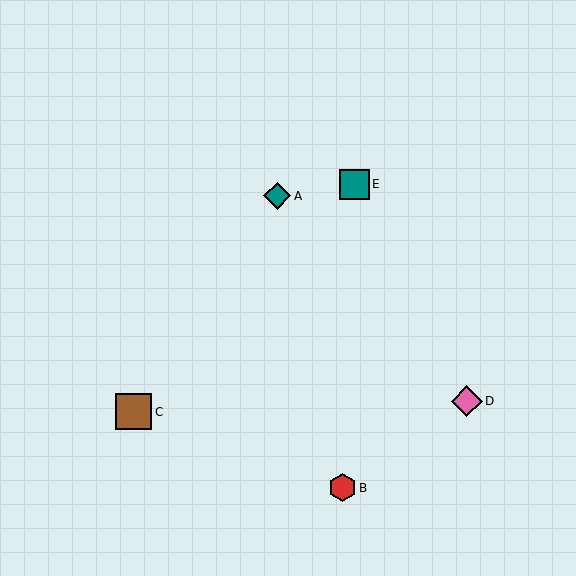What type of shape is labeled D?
Shape D is a pink diamond.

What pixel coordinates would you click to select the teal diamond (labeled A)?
Click at (277, 196) to select the teal diamond A.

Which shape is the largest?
The brown square (labeled C) is the largest.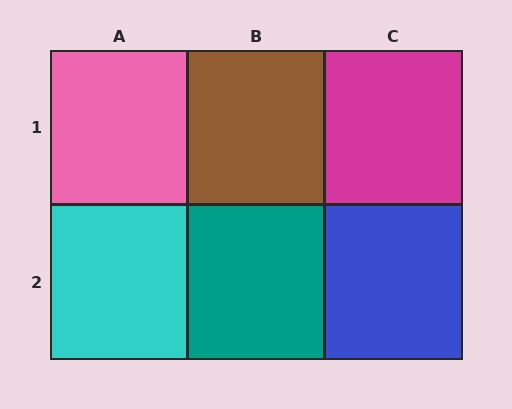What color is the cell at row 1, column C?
Magenta.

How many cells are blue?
1 cell is blue.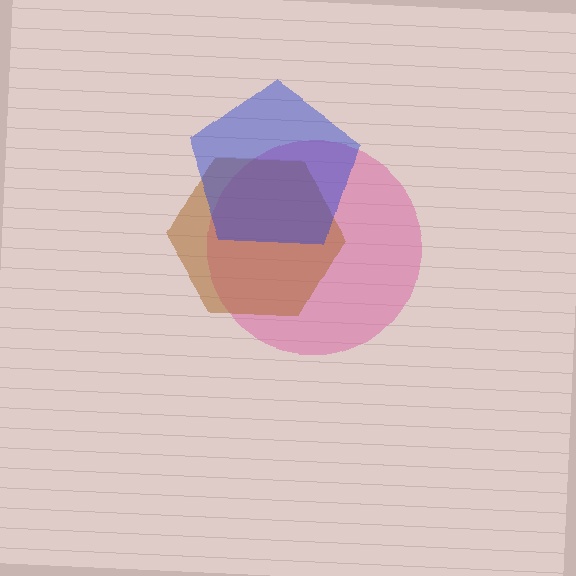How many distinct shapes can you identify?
There are 3 distinct shapes: a pink circle, a brown hexagon, a blue pentagon.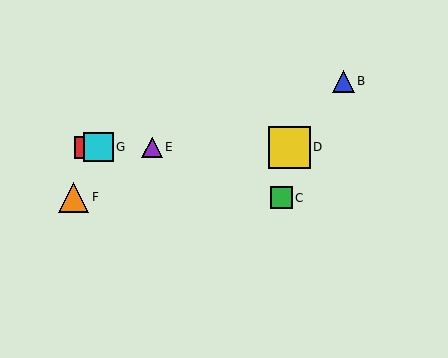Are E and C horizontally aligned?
No, E is at y≈147 and C is at y≈198.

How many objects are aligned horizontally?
4 objects (A, D, E, G) are aligned horizontally.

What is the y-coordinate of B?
Object B is at y≈81.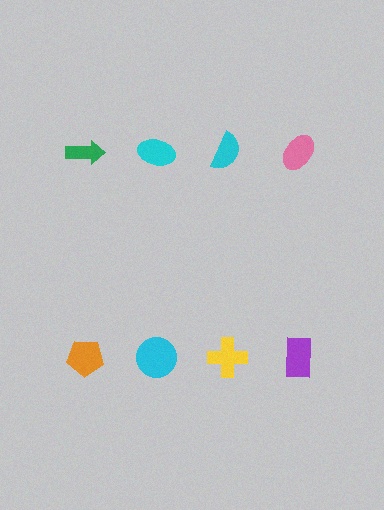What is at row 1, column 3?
A cyan semicircle.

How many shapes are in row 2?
4 shapes.